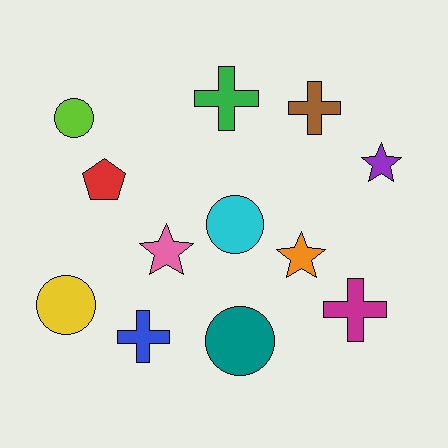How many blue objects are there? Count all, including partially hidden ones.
There is 1 blue object.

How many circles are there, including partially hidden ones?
There are 4 circles.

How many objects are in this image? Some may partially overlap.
There are 12 objects.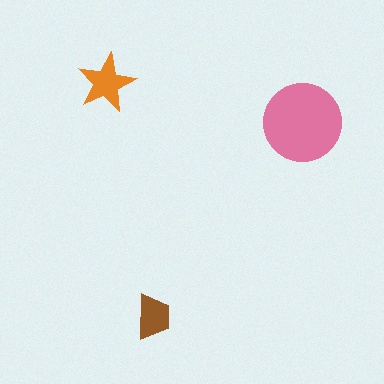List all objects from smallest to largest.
The brown trapezoid, the orange star, the pink circle.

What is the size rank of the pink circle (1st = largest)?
1st.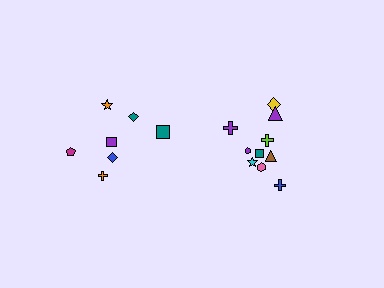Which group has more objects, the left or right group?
The right group.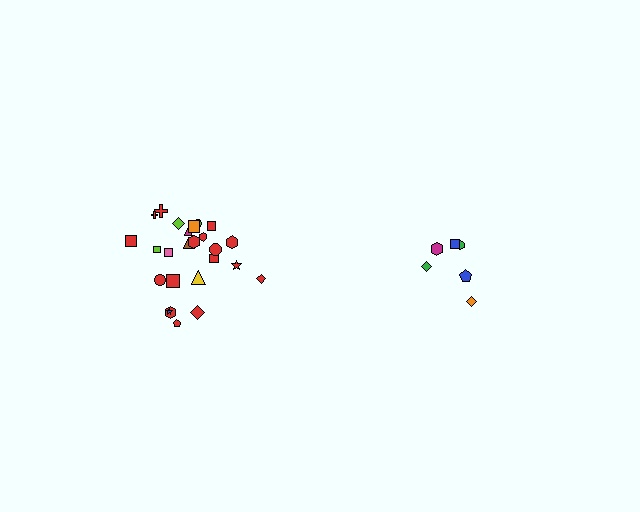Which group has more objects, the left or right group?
The left group.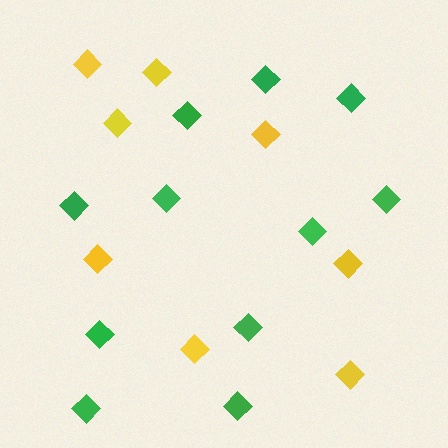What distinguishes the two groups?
There are 2 groups: one group of yellow diamonds (8) and one group of green diamonds (11).